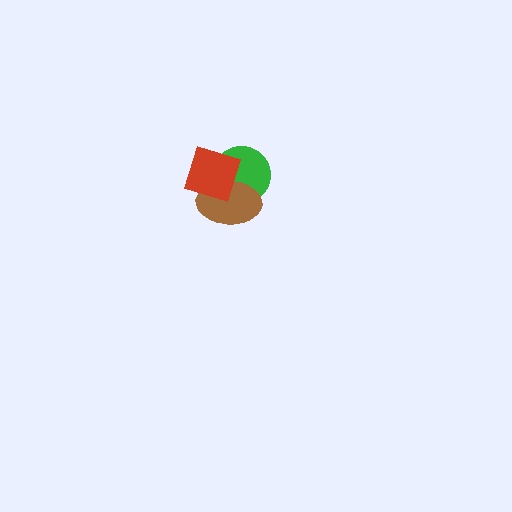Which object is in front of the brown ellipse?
The red diamond is in front of the brown ellipse.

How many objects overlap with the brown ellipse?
2 objects overlap with the brown ellipse.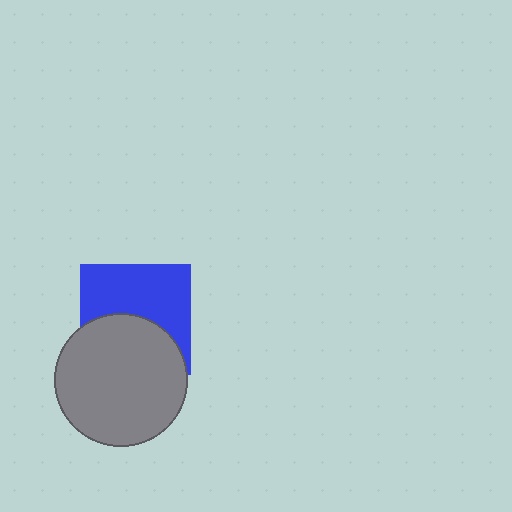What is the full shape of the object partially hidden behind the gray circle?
The partially hidden object is a blue square.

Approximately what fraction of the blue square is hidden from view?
Roughly 45% of the blue square is hidden behind the gray circle.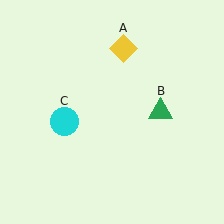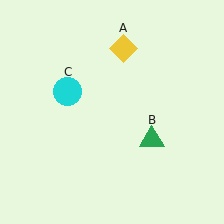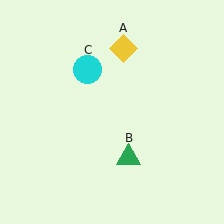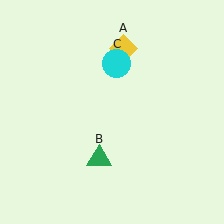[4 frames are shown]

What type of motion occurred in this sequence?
The green triangle (object B), cyan circle (object C) rotated clockwise around the center of the scene.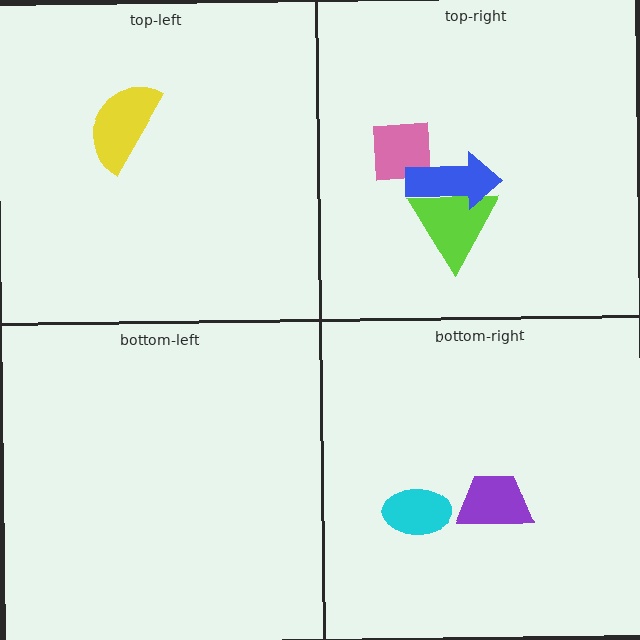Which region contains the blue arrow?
The top-right region.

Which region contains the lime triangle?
The top-right region.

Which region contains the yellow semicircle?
The top-left region.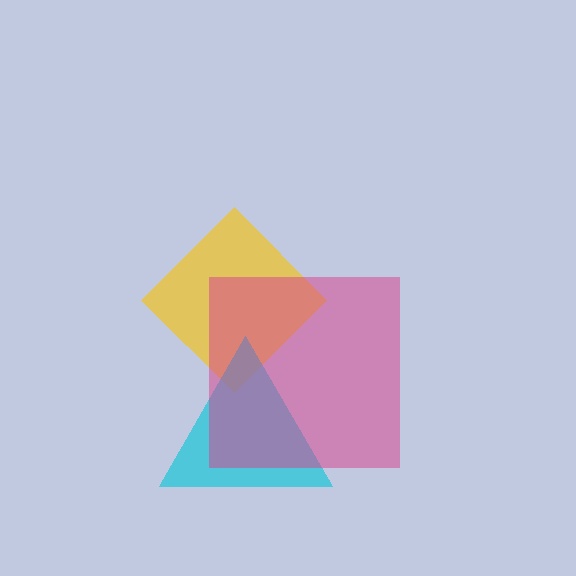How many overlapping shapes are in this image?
There are 3 overlapping shapes in the image.